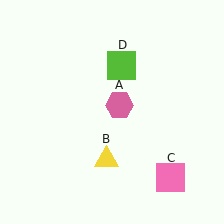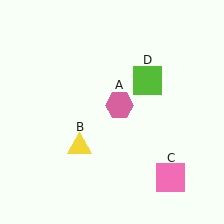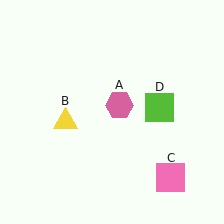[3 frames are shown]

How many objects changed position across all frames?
2 objects changed position: yellow triangle (object B), lime square (object D).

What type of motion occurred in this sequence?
The yellow triangle (object B), lime square (object D) rotated clockwise around the center of the scene.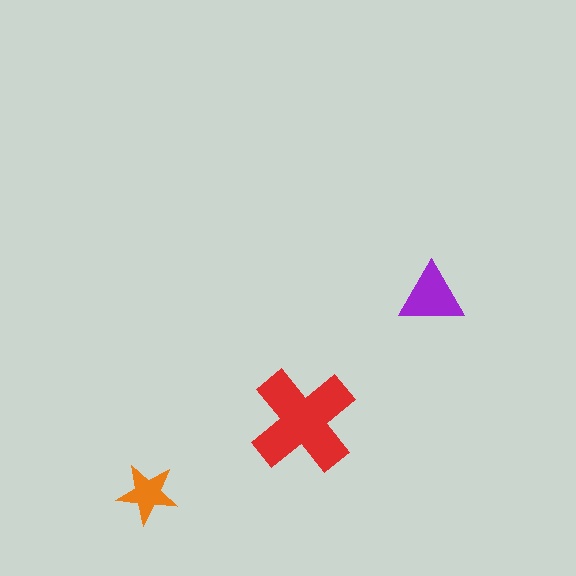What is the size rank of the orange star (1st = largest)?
3rd.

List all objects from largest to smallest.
The red cross, the purple triangle, the orange star.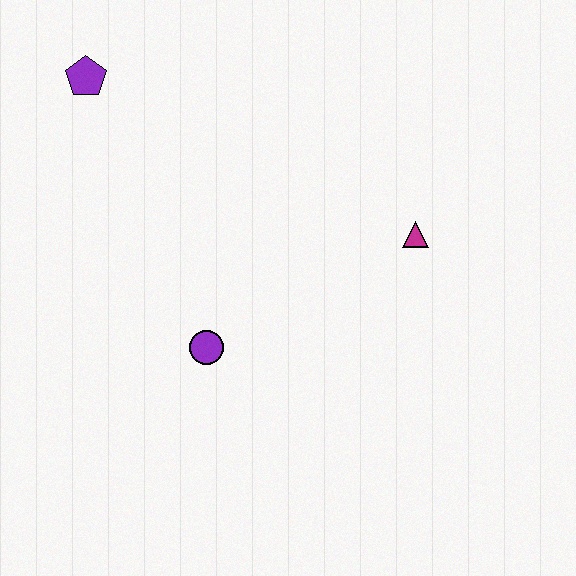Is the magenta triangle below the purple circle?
No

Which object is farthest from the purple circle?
The purple pentagon is farthest from the purple circle.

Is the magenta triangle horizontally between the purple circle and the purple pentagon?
No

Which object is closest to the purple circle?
The magenta triangle is closest to the purple circle.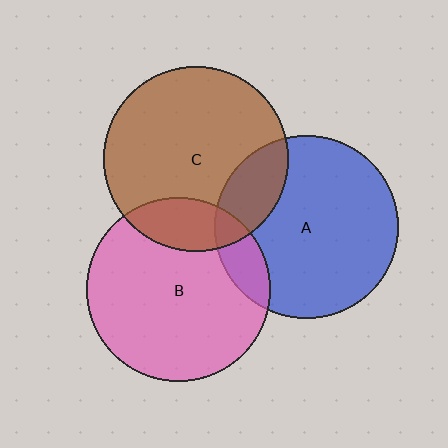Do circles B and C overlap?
Yes.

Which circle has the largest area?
Circle C (brown).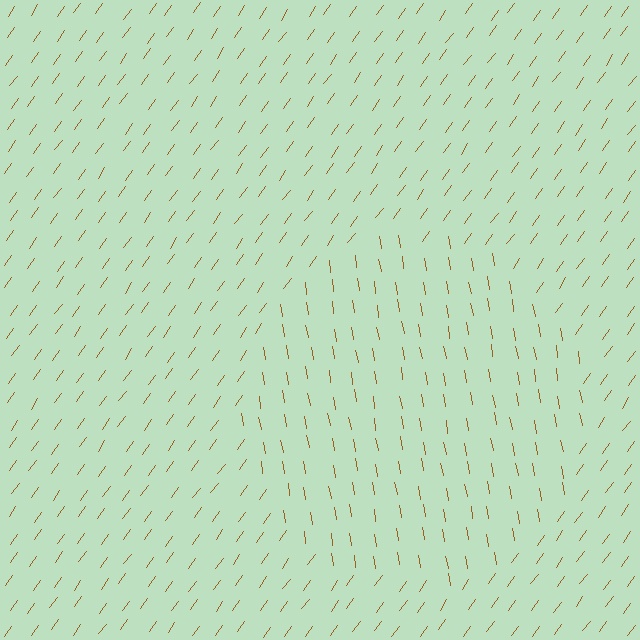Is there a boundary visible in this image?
Yes, there is a texture boundary formed by a change in line orientation.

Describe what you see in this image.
The image is filled with small brown line segments. A circle region in the image has lines oriented differently from the surrounding lines, creating a visible texture boundary.